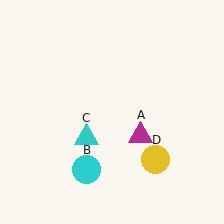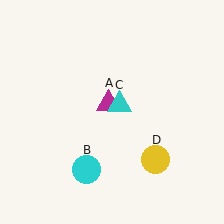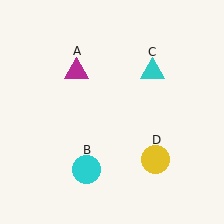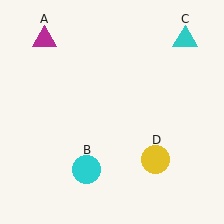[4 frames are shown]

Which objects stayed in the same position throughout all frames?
Cyan circle (object B) and yellow circle (object D) remained stationary.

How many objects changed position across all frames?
2 objects changed position: magenta triangle (object A), cyan triangle (object C).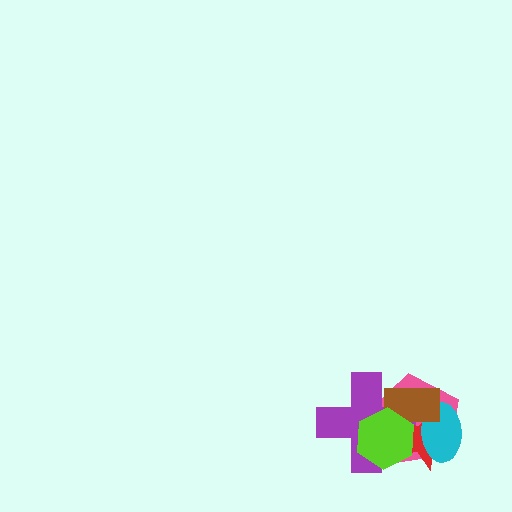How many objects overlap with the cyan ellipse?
3 objects overlap with the cyan ellipse.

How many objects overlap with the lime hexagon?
4 objects overlap with the lime hexagon.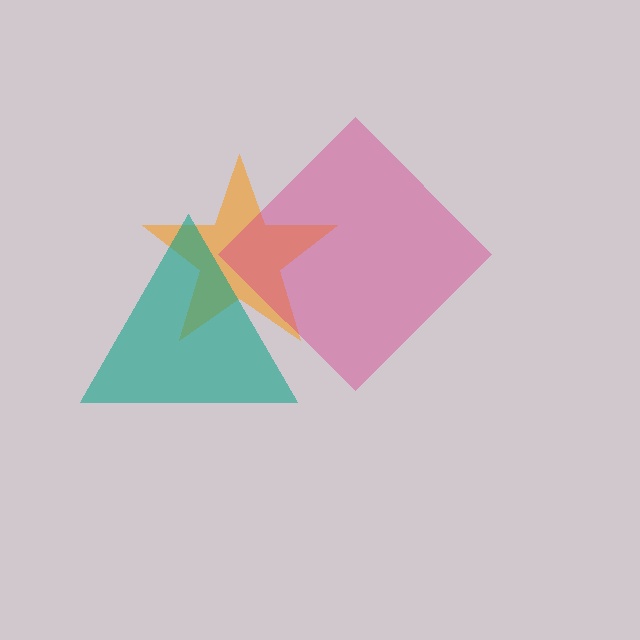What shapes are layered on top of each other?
The layered shapes are: an orange star, a teal triangle, a magenta diamond.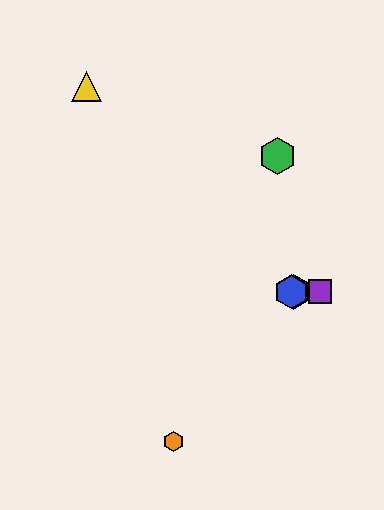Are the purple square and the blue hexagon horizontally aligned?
Yes, both are at y≈292.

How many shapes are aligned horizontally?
3 shapes (the red hexagon, the blue hexagon, the purple square) are aligned horizontally.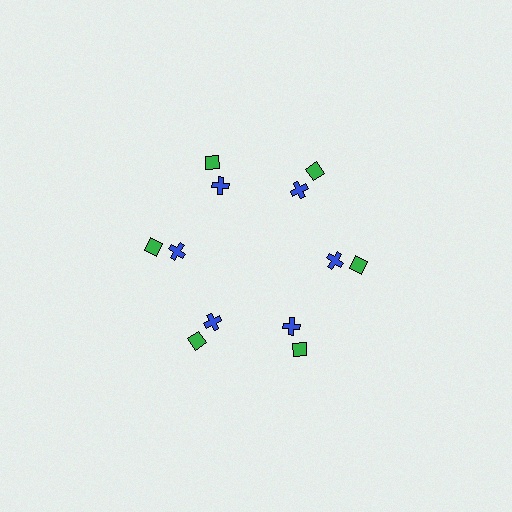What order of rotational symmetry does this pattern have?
This pattern has 6-fold rotational symmetry.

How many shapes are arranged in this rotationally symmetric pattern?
There are 12 shapes, arranged in 6 groups of 2.